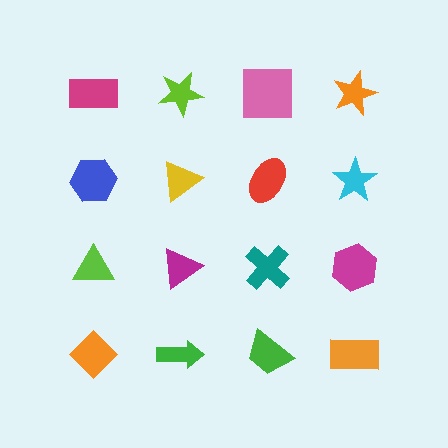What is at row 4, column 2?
A green arrow.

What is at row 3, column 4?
A magenta hexagon.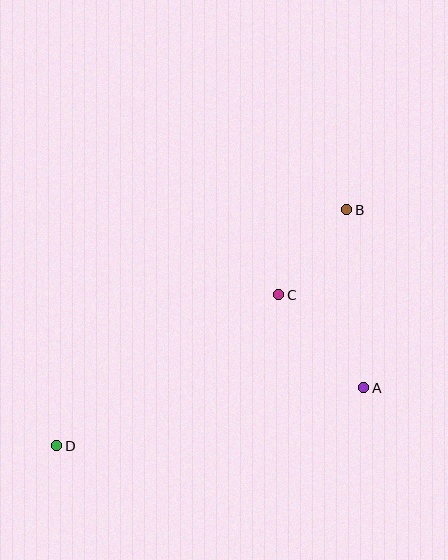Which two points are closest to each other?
Points B and C are closest to each other.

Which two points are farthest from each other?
Points B and D are farthest from each other.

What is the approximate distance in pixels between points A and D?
The distance between A and D is approximately 313 pixels.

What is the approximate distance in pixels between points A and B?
The distance between A and B is approximately 179 pixels.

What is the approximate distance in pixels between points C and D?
The distance between C and D is approximately 268 pixels.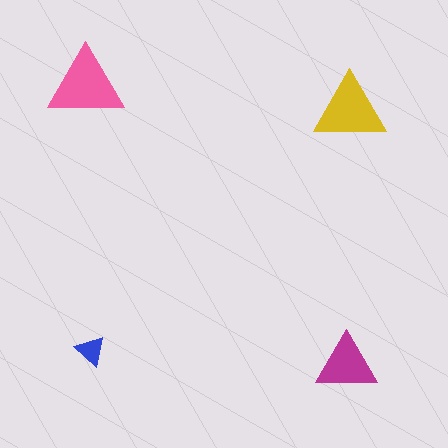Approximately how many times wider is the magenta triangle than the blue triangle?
About 2 times wider.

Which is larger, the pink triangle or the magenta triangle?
The pink one.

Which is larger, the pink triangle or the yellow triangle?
The pink one.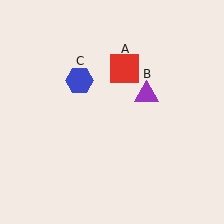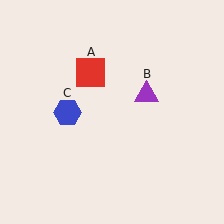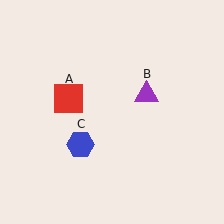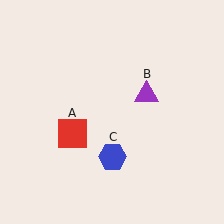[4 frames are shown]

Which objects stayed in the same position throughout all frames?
Purple triangle (object B) remained stationary.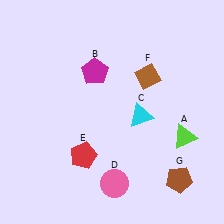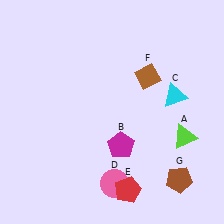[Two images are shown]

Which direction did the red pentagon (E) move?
The red pentagon (E) moved right.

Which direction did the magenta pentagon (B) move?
The magenta pentagon (B) moved down.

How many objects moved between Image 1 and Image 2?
3 objects moved between the two images.